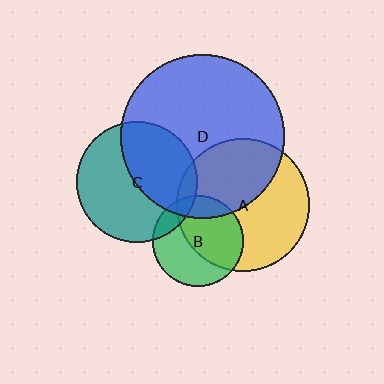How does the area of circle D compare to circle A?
Approximately 1.5 times.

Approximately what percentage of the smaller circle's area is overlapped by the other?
Approximately 45%.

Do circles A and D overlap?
Yes.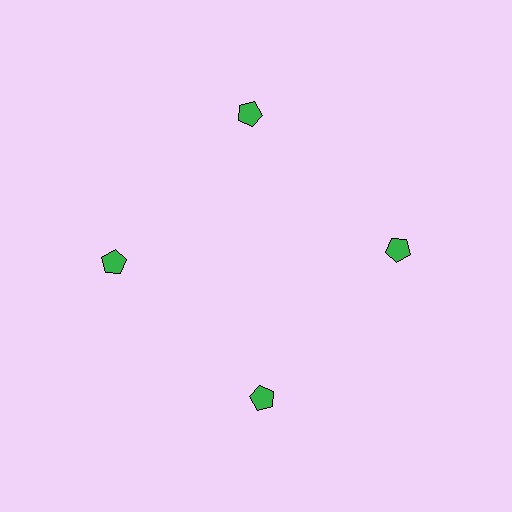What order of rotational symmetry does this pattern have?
This pattern has 4-fold rotational symmetry.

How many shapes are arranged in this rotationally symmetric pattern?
There are 4 shapes, arranged in 4 groups of 1.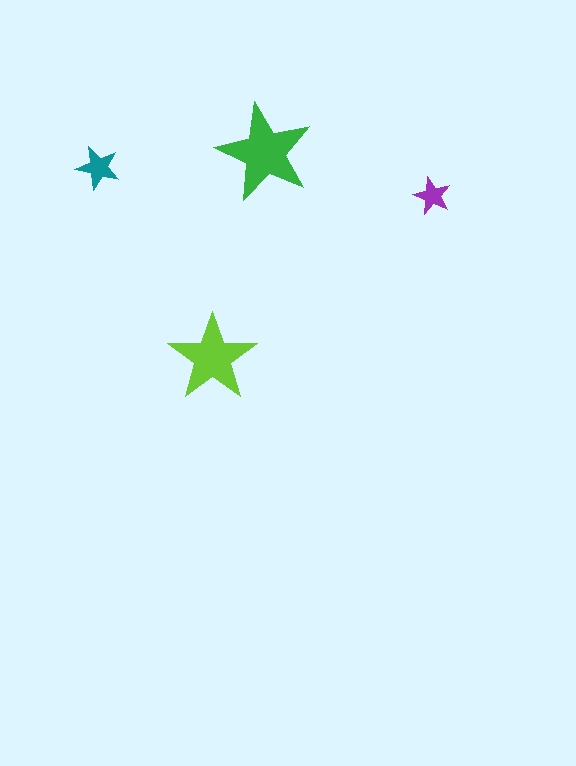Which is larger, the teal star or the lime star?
The lime one.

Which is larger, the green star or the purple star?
The green one.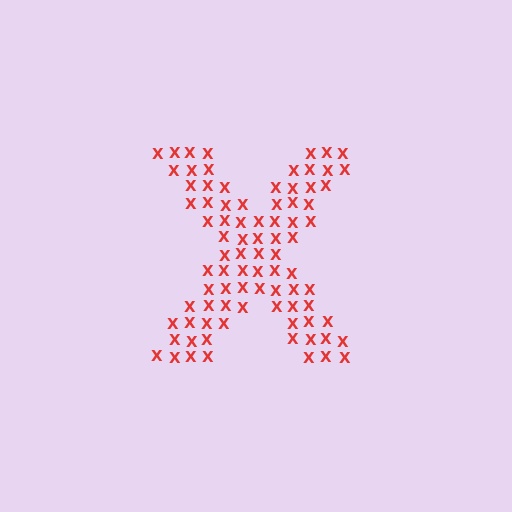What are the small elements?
The small elements are letter X's.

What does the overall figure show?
The overall figure shows the letter X.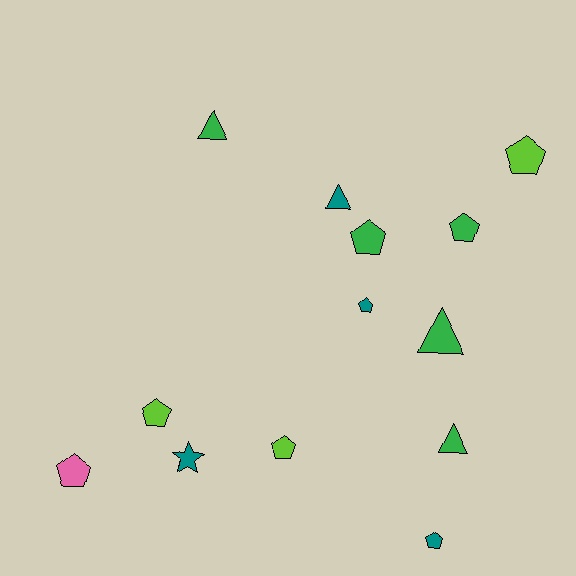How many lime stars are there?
There are no lime stars.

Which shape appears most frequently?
Pentagon, with 8 objects.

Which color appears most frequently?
Green, with 5 objects.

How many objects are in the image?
There are 13 objects.